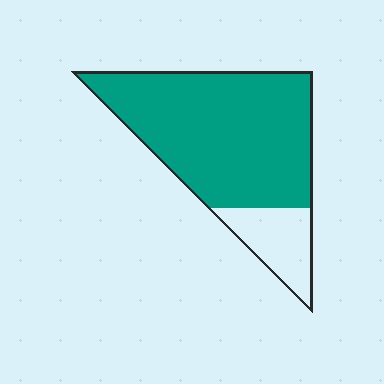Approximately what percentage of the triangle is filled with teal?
Approximately 80%.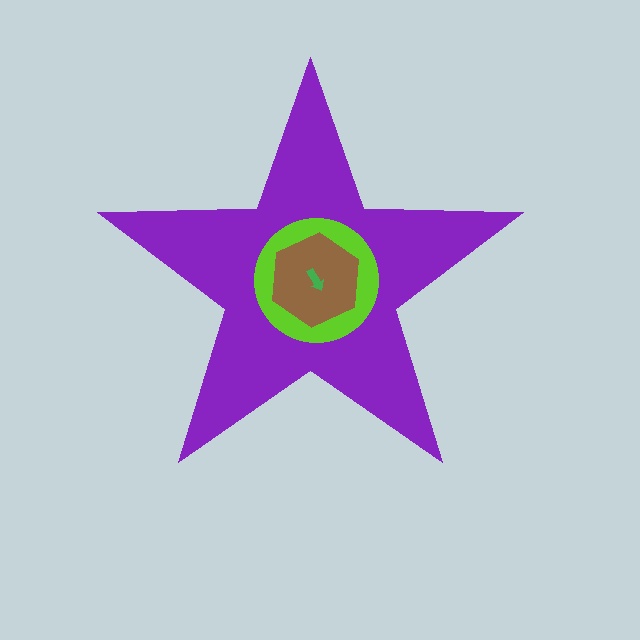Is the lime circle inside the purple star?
Yes.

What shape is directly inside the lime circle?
The brown hexagon.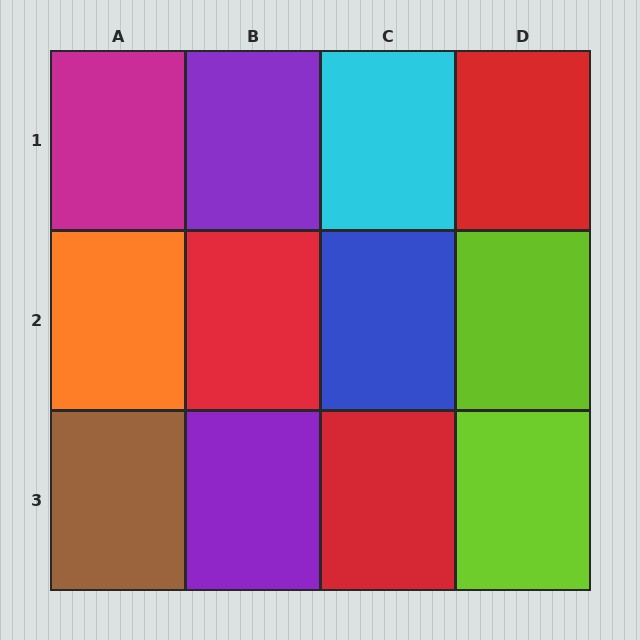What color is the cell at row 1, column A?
Magenta.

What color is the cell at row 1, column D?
Red.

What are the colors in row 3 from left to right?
Brown, purple, red, lime.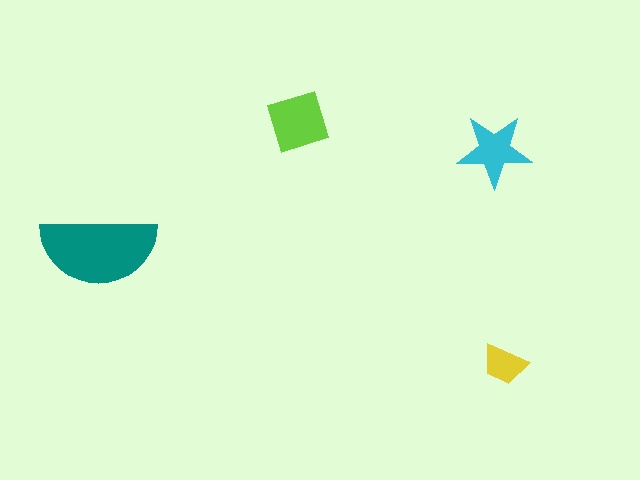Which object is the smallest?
The yellow trapezoid.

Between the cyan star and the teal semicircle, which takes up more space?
The teal semicircle.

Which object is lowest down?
The yellow trapezoid is bottommost.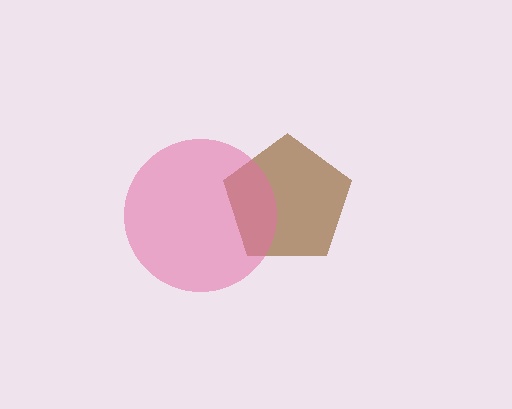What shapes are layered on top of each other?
The layered shapes are: a brown pentagon, a pink circle.